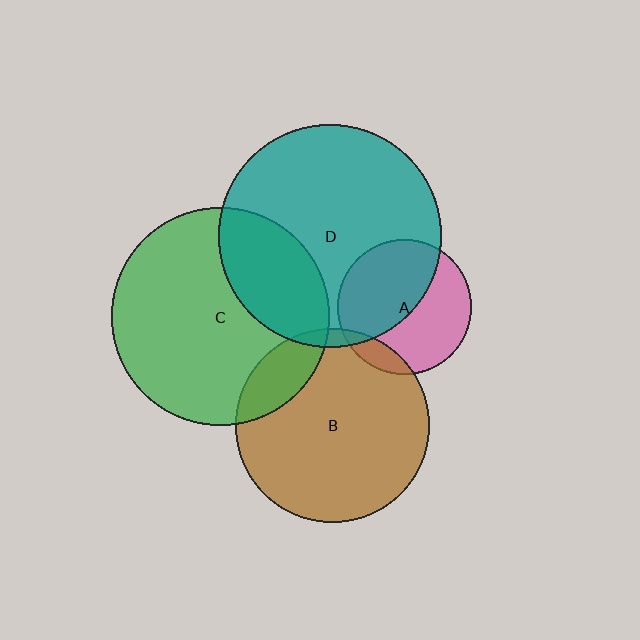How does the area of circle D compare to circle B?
Approximately 1.3 times.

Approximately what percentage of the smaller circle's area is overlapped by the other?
Approximately 15%.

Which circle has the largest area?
Circle D (teal).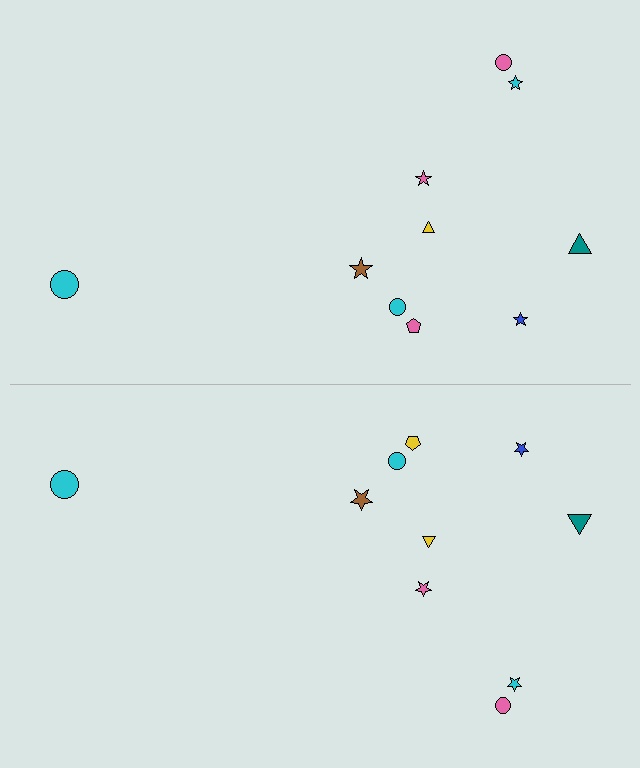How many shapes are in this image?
There are 20 shapes in this image.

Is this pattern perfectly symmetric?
No, the pattern is not perfectly symmetric. The yellow pentagon on the bottom side breaks the symmetry — its mirror counterpart is pink.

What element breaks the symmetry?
The yellow pentagon on the bottom side breaks the symmetry — its mirror counterpart is pink.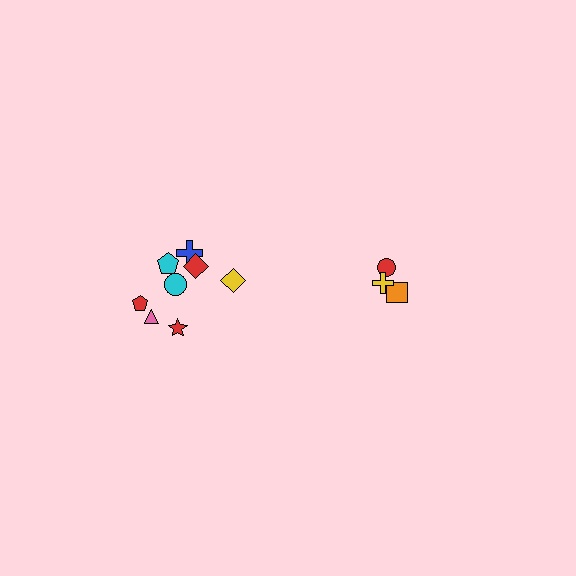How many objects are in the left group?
There are 8 objects.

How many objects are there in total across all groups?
There are 11 objects.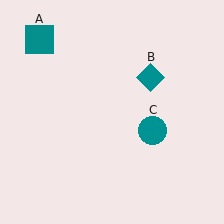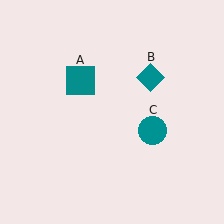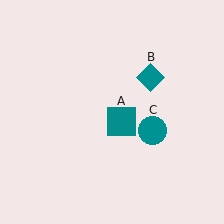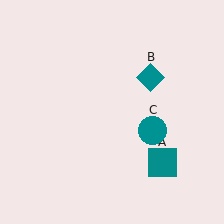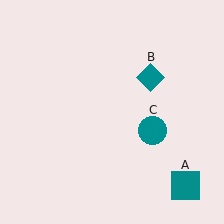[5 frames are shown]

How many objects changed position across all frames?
1 object changed position: teal square (object A).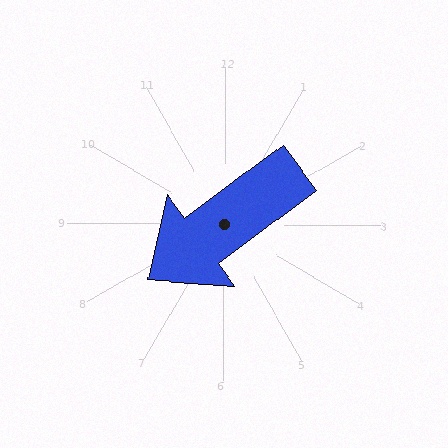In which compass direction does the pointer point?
Southwest.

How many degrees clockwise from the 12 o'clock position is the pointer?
Approximately 233 degrees.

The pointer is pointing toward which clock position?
Roughly 8 o'clock.